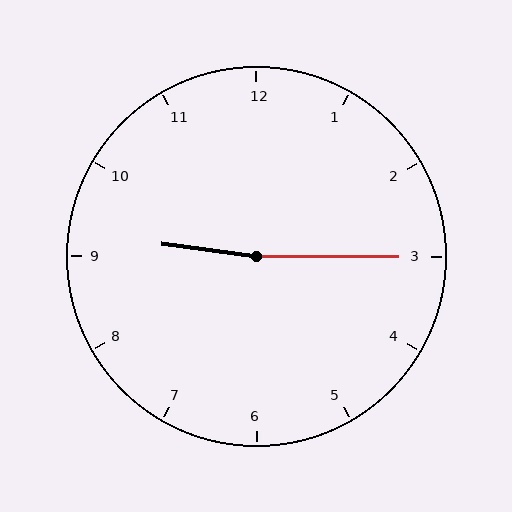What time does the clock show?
9:15.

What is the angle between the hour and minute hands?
Approximately 172 degrees.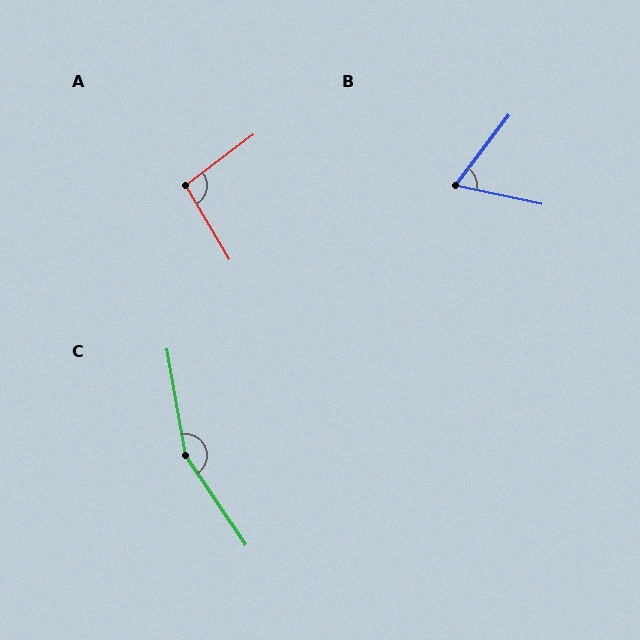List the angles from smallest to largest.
B (65°), A (96°), C (156°).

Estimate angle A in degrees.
Approximately 96 degrees.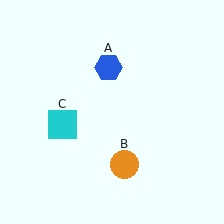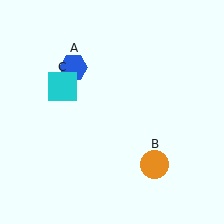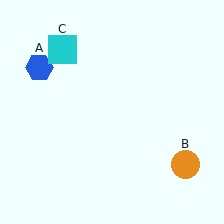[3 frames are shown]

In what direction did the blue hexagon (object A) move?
The blue hexagon (object A) moved left.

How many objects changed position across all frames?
3 objects changed position: blue hexagon (object A), orange circle (object B), cyan square (object C).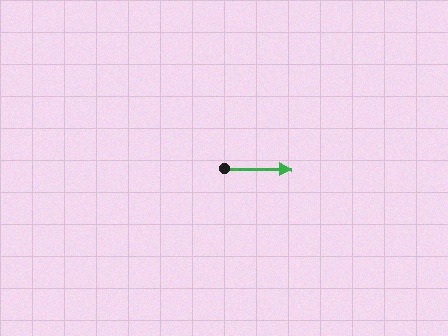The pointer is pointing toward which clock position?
Roughly 3 o'clock.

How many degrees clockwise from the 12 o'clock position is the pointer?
Approximately 91 degrees.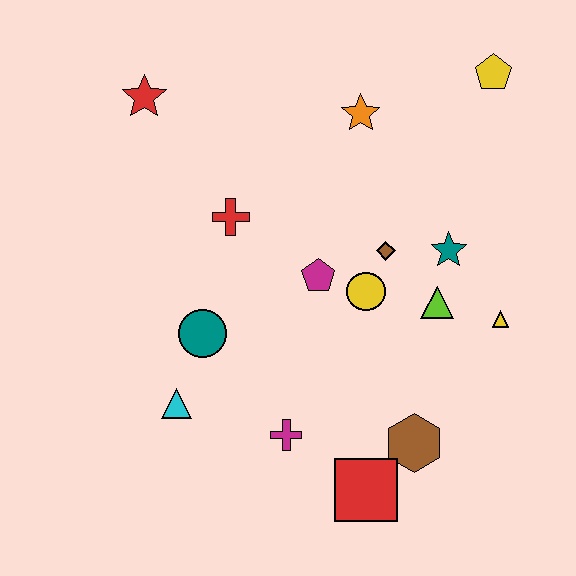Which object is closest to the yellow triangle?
The lime triangle is closest to the yellow triangle.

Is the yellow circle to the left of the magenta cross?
No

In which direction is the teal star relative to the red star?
The teal star is to the right of the red star.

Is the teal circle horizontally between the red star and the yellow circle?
Yes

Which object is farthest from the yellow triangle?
The red star is farthest from the yellow triangle.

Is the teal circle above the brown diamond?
No